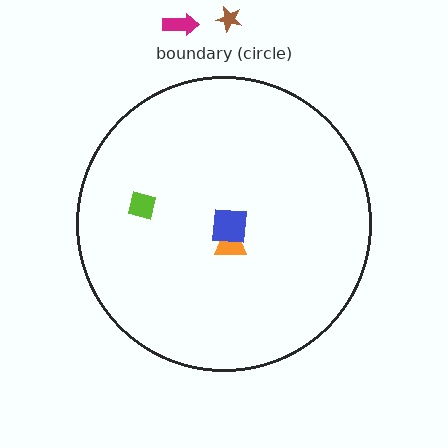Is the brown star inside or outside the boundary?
Outside.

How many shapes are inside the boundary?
3 inside, 2 outside.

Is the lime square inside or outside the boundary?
Inside.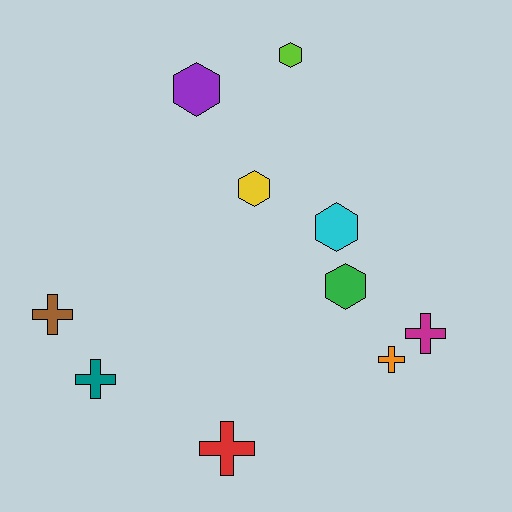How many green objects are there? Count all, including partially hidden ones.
There is 1 green object.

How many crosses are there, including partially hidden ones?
There are 5 crosses.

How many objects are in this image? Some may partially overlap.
There are 10 objects.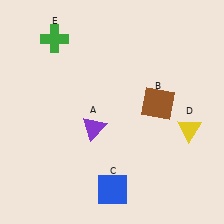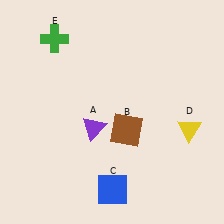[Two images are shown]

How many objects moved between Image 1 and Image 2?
1 object moved between the two images.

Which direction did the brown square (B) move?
The brown square (B) moved left.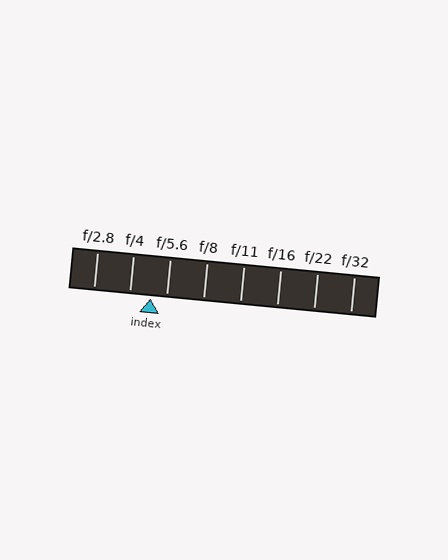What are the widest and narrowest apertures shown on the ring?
The widest aperture shown is f/2.8 and the narrowest is f/32.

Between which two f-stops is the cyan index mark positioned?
The index mark is between f/4 and f/5.6.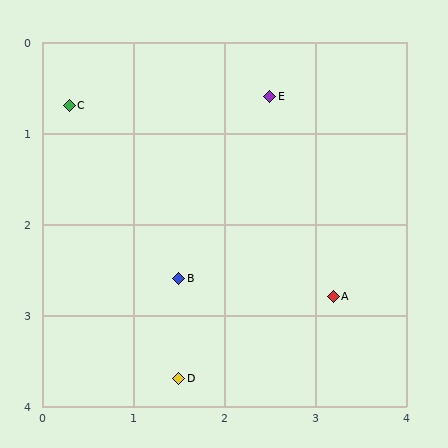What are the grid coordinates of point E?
Point E is at approximately (2.5, 0.6).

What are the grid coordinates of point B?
Point B is at approximately (1.5, 2.6).